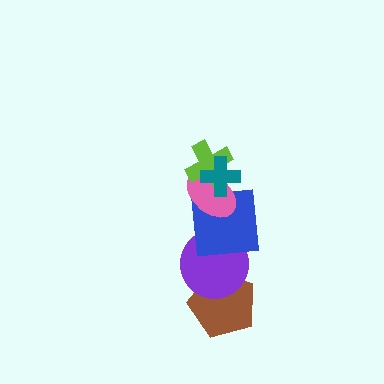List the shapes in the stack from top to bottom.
From top to bottom: the teal cross, the lime cross, the pink ellipse, the blue square, the purple circle, the brown pentagon.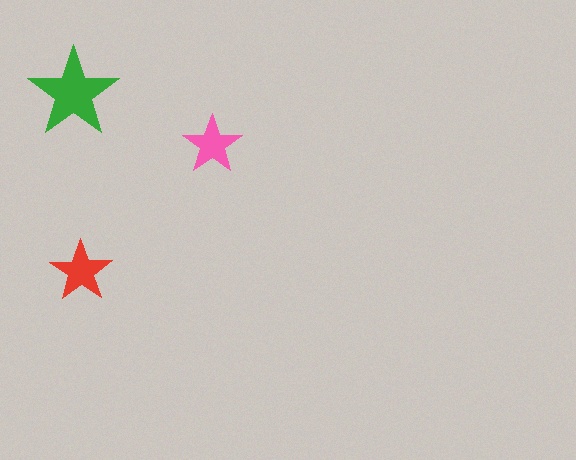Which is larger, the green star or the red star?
The green one.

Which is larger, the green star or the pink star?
The green one.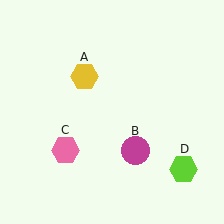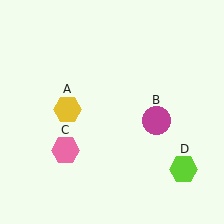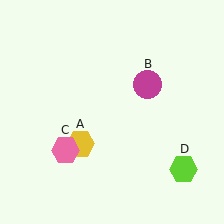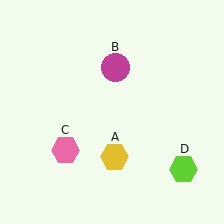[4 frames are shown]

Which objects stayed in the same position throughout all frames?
Pink hexagon (object C) and lime hexagon (object D) remained stationary.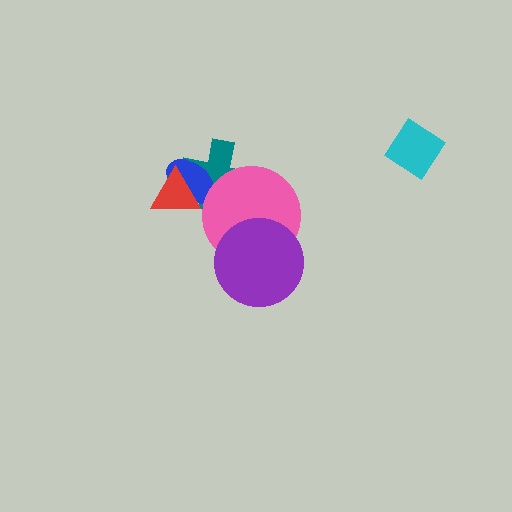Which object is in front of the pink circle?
The purple circle is in front of the pink circle.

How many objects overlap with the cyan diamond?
0 objects overlap with the cyan diamond.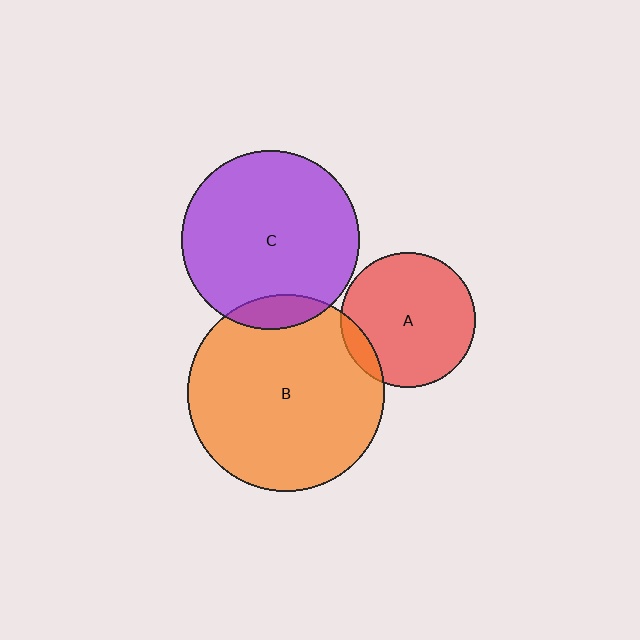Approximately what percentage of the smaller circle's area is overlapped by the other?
Approximately 10%.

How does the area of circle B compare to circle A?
Approximately 2.1 times.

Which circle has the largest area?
Circle B (orange).